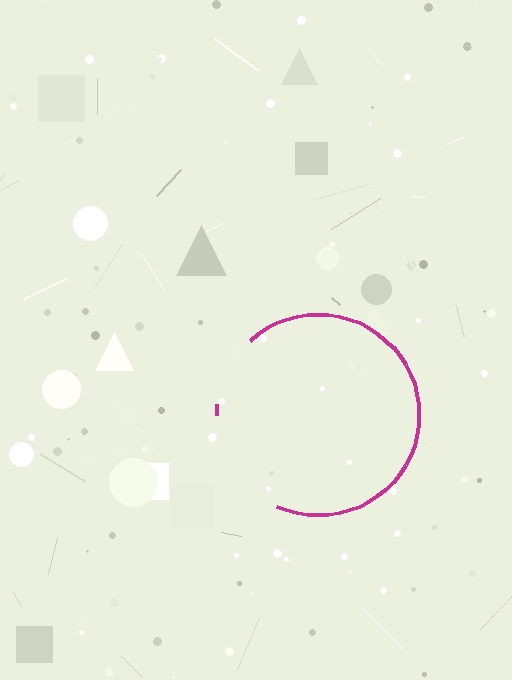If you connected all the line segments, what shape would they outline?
They would outline a circle.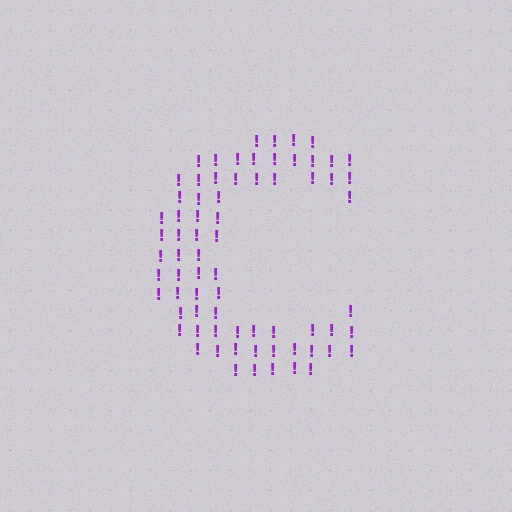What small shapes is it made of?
It is made of small exclamation marks.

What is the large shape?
The large shape is the letter C.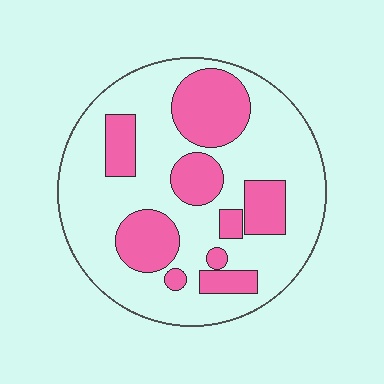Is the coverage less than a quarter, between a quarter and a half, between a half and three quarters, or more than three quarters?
Between a quarter and a half.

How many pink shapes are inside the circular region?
9.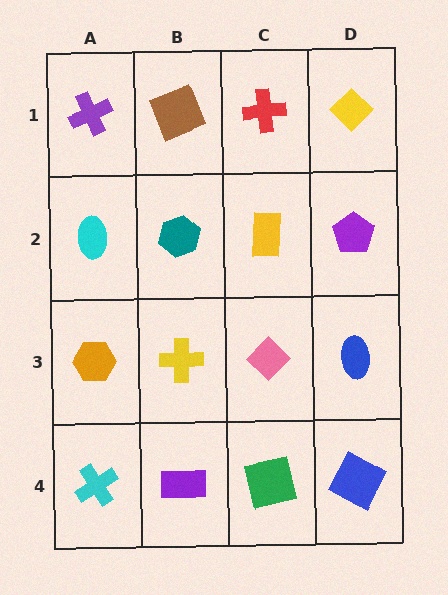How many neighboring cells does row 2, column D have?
3.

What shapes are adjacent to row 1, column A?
A cyan ellipse (row 2, column A), a brown square (row 1, column B).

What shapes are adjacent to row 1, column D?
A purple pentagon (row 2, column D), a red cross (row 1, column C).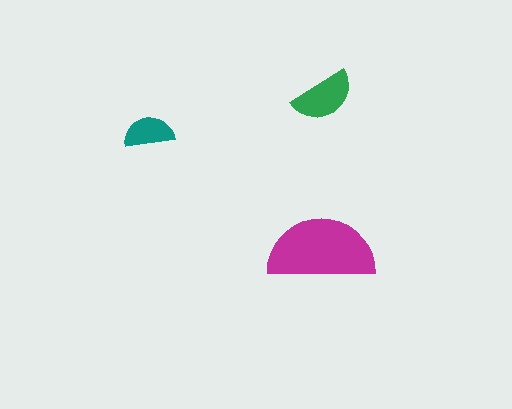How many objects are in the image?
There are 3 objects in the image.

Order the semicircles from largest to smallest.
the magenta one, the green one, the teal one.